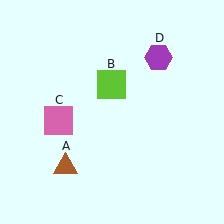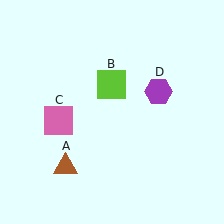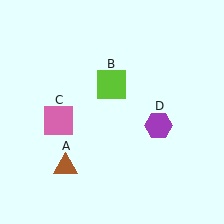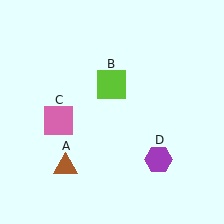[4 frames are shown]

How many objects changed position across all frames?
1 object changed position: purple hexagon (object D).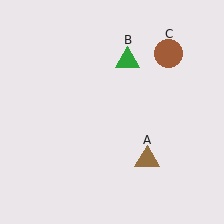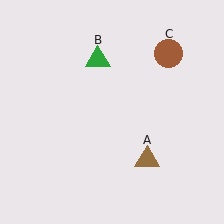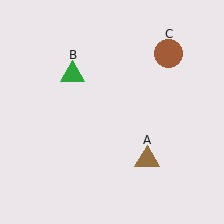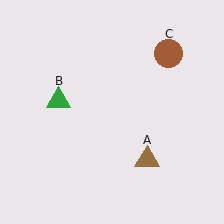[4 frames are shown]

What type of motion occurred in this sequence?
The green triangle (object B) rotated counterclockwise around the center of the scene.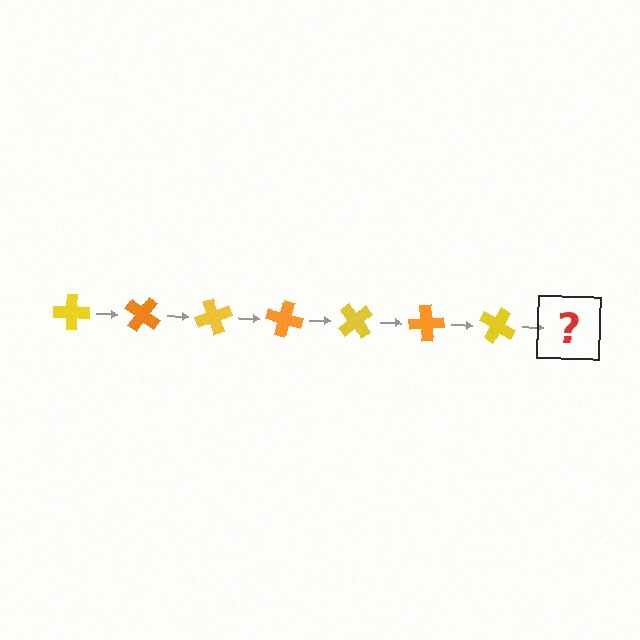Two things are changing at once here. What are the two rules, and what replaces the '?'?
The two rules are that it rotates 35 degrees each step and the color cycles through yellow and orange. The '?' should be an orange cross, rotated 245 degrees from the start.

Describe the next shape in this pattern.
It should be an orange cross, rotated 245 degrees from the start.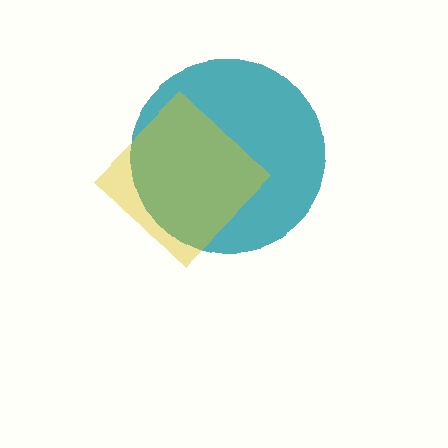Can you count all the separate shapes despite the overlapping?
Yes, there are 2 separate shapes.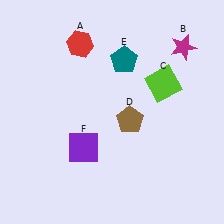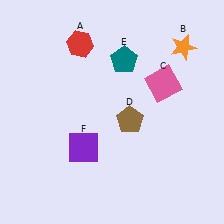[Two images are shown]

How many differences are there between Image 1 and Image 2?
There are 2 differences between the two images.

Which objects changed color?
B changed from magenta to orange. C changed from lime to pink.